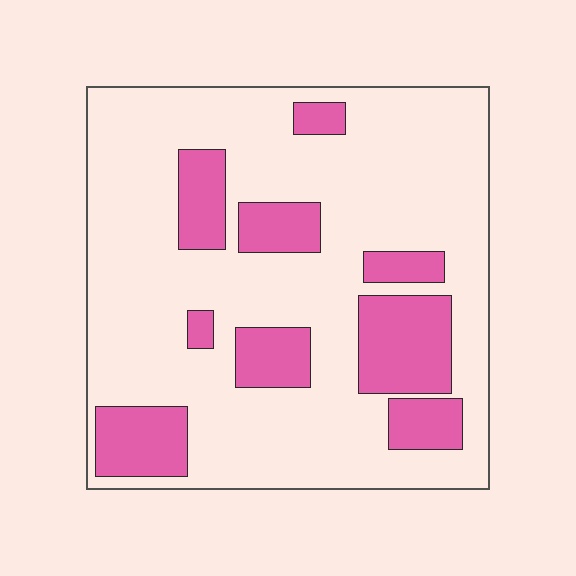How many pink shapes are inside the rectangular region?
9.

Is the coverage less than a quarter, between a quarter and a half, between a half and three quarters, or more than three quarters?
Less than a quarter.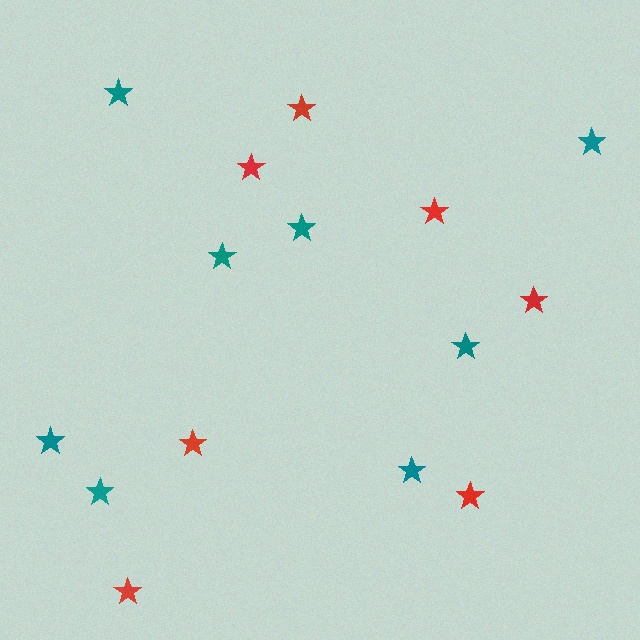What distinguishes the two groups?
There are 2 groups: one group of red stars (7) and one group of teal stars (8).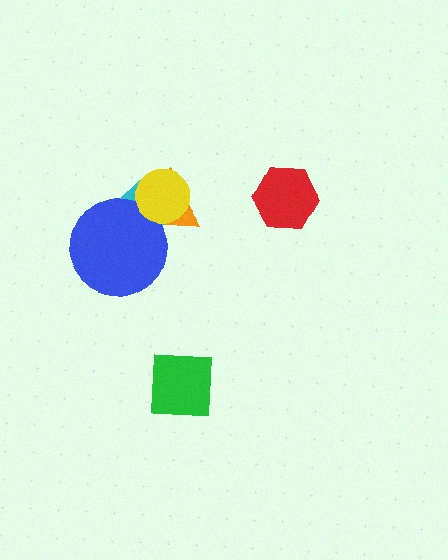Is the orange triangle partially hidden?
Yes, it is partially covered by another shape.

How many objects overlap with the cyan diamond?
3 objects overlap with the cyan diamond.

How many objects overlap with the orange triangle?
3 objects overlap with the orange triangle.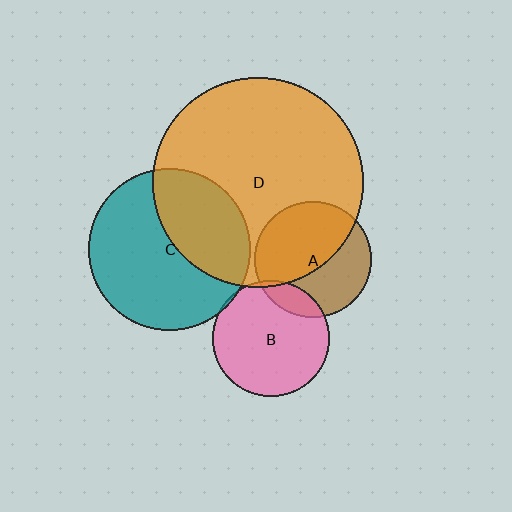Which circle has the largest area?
Circle D (orange).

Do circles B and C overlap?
Yes.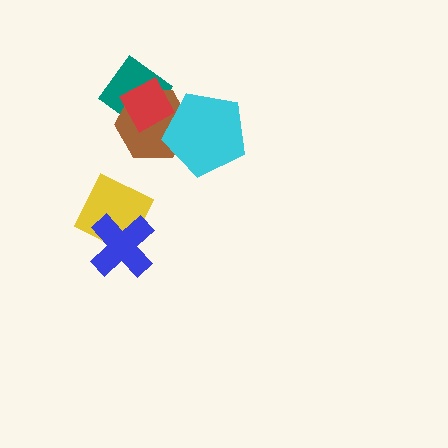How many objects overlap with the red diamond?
3 objects overlap with the red diamond.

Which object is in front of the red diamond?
The cyan pentagon is in front of the red diamond.